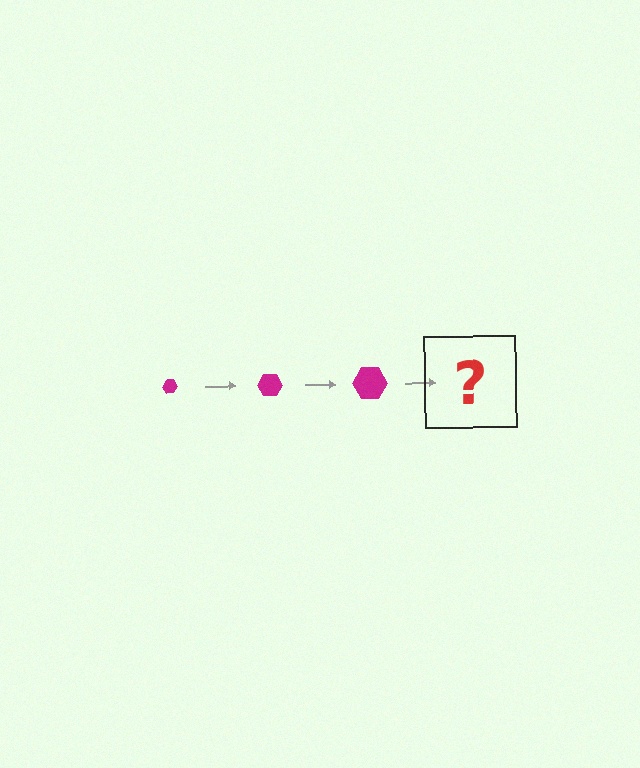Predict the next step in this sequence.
The next step is a magenta hexagon, larger than the previous one.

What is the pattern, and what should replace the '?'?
The pattern is that the hexagon gets progressively larger each step. The '?' should be a magenta hexagon, larger than the previous one.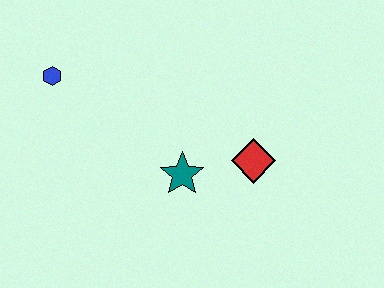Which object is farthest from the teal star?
The blue hexagon is farthest from the teal star.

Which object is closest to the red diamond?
The teal star is closest to the red diamond.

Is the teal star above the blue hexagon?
No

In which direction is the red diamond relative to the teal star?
The red diamond is to the right of the teal star.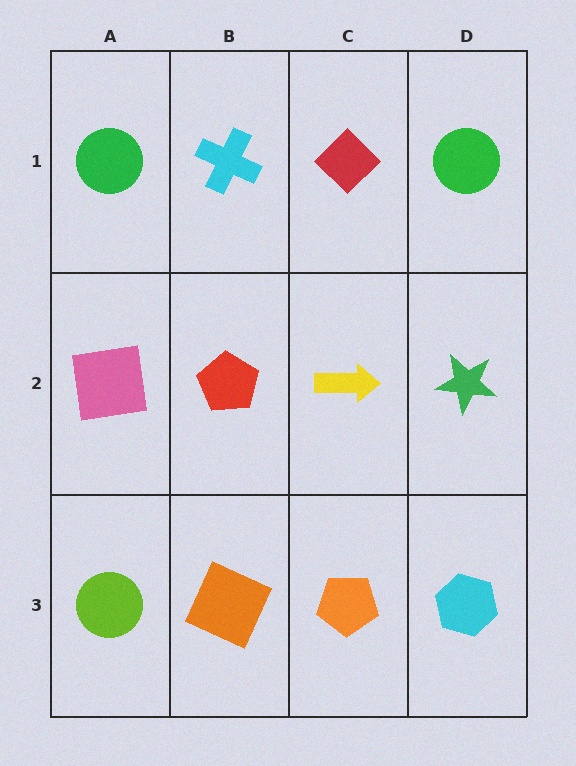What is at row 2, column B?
A red pentagon.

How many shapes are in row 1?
4 shapes.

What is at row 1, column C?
A red diamond.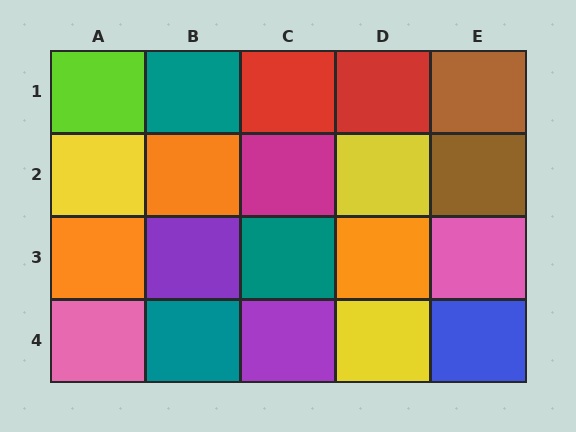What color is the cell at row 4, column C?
Purple.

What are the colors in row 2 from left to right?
Yellow, orange, magenta, yellow, brown.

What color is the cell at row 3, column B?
Purple.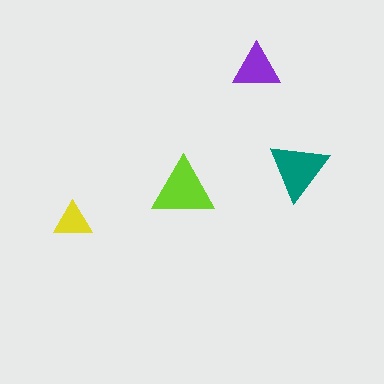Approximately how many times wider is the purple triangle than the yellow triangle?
About 1.5 times wider.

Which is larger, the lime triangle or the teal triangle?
The lime one.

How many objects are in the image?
There are 4 objects in the image.